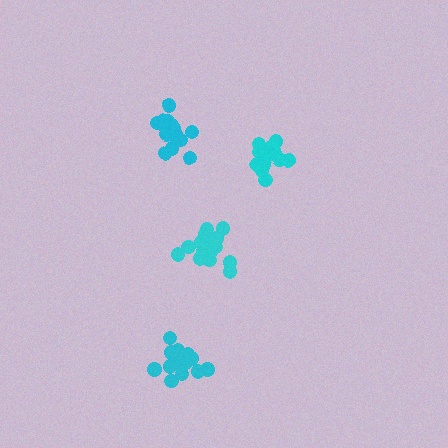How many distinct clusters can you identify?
There are 4 distinct clusters.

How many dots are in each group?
Group 1: 18 dots, Group 2: 16 dots, Group 3: 16 dots, Group 4: 16 dots (66 total).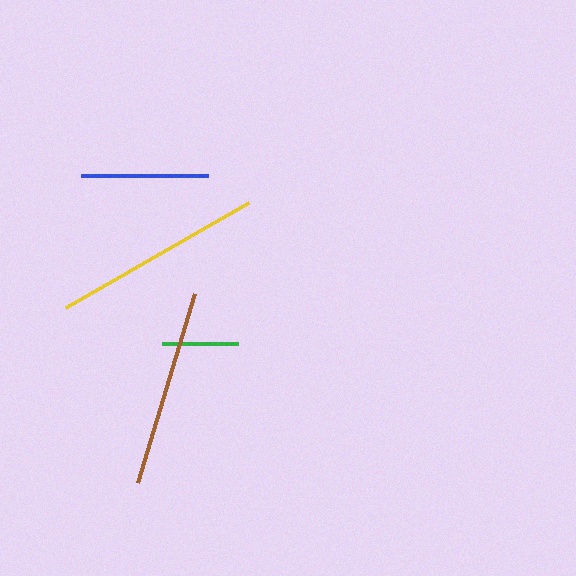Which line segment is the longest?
The yellow line is the longest at approximately 211 pixels.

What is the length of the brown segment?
The brown segment is approximately 197 pixels long.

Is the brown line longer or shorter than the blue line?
The brown line is longer than the blue line.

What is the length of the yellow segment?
The yellow segment is approximately 211 pixels long.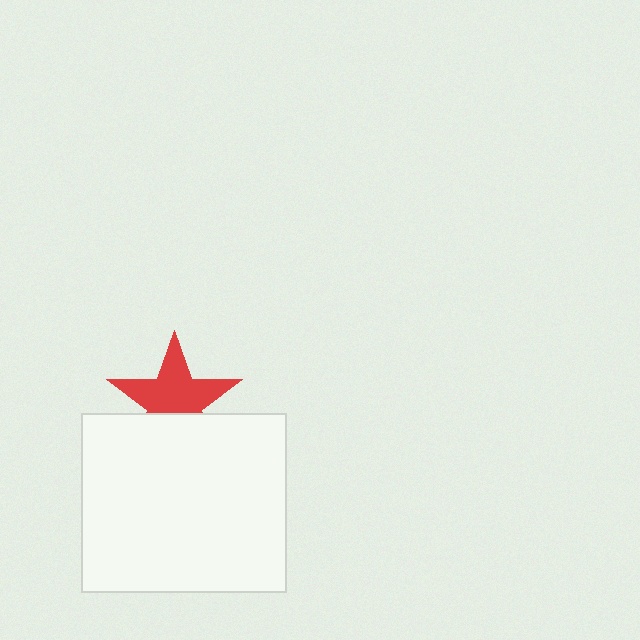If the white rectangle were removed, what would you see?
You would see the complete red star.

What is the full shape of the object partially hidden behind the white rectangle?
The partially hidden object is a red star.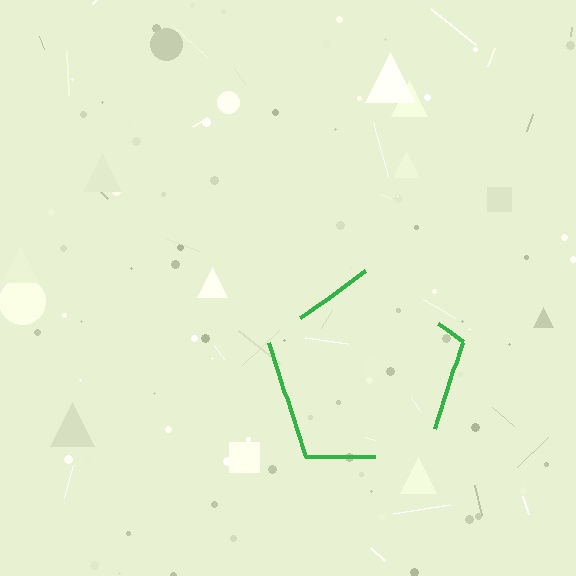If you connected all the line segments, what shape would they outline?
They would outline a pentagon.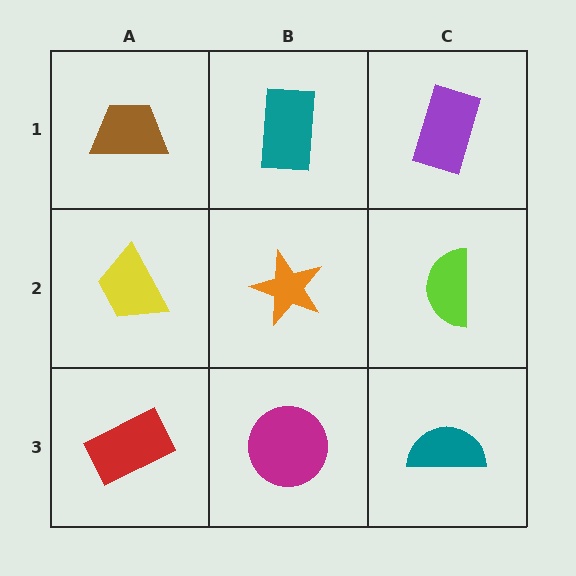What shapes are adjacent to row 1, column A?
A yellow trapezoid (row 2, column A), a teal rectangle (row 1, column B).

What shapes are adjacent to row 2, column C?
A purple rectangle (row 1, column C), a teal semicircle (row 3, column C), an orange star (row 2, column B).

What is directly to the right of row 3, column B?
A teal semicircle.